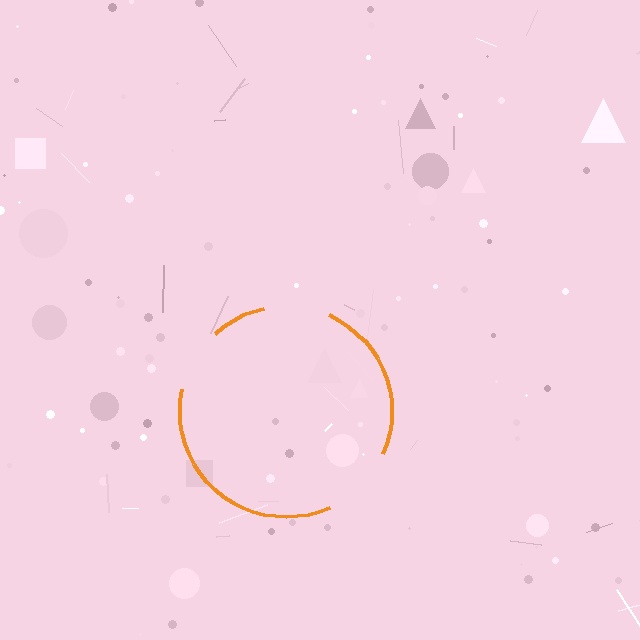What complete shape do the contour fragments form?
The contour fragments form a circle.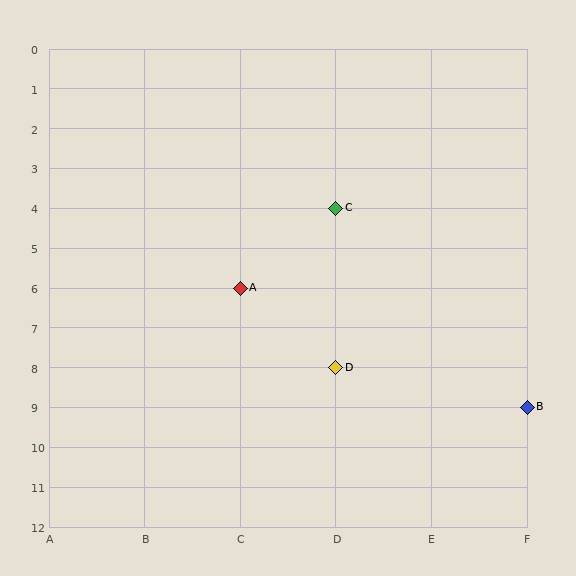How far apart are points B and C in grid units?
Points B and C are 2 columns and 5 rows apart (about 5.4 grid units diagonally).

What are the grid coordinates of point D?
Point D is at grid coordinates (D, 8).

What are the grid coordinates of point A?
Point A is at grid coordinates (C, 6).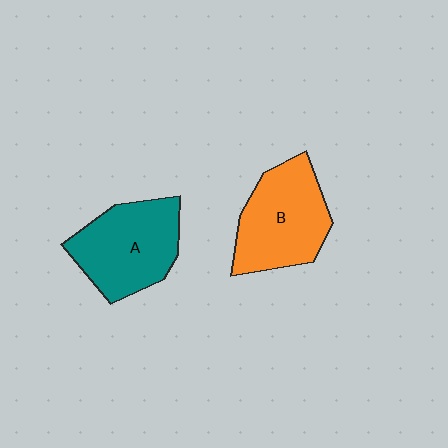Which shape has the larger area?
Shape B (orange).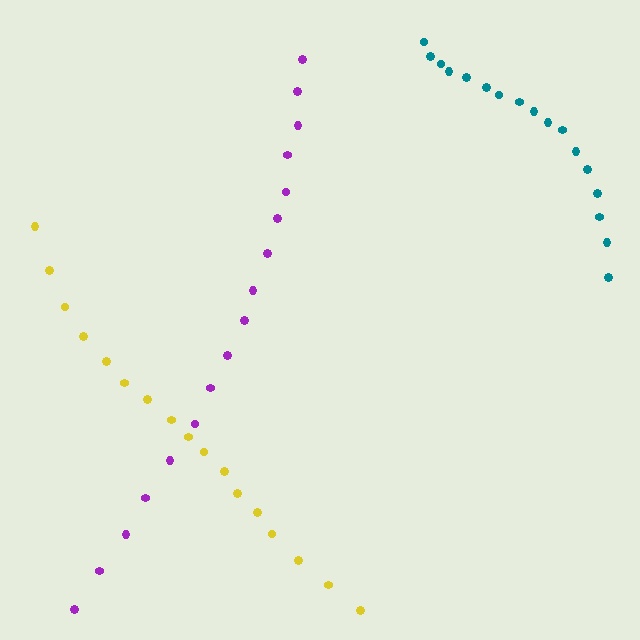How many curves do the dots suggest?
There are 3 distinct paths.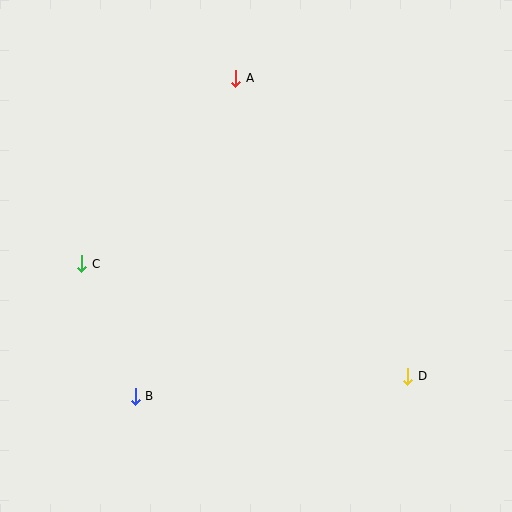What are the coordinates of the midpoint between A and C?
The midpoint between A and C is at (159, 171).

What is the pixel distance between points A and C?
The distance between A and C is 241 pixels.